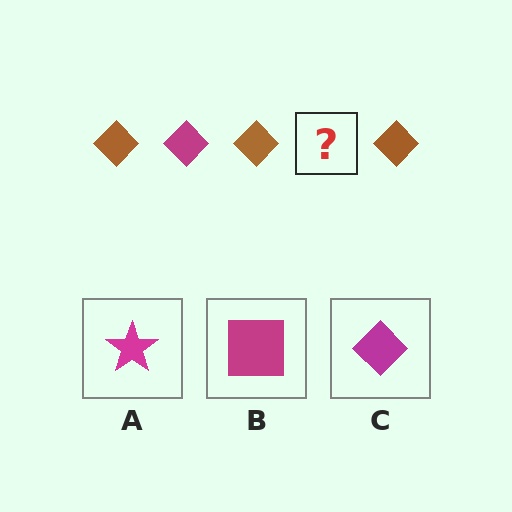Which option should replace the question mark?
Option C.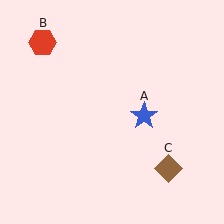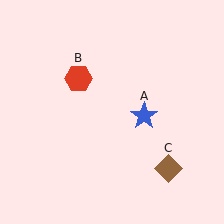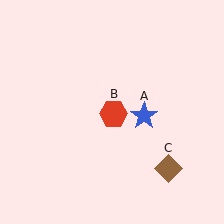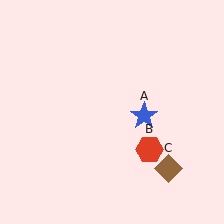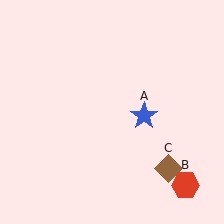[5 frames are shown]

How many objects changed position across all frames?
1 object changed position: red hexagon (object B).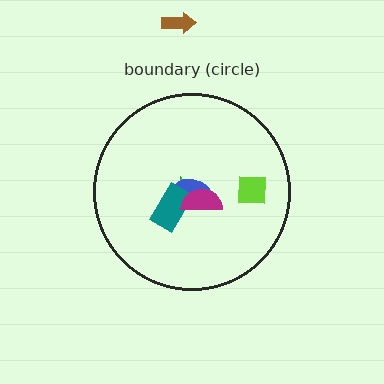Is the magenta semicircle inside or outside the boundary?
Inside.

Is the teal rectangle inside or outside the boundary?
Inside.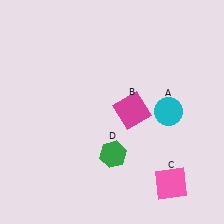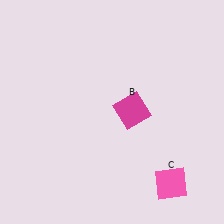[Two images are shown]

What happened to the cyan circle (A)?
The cyan circle (A) was removed in Image 2. It was in the top-right area of Image 1.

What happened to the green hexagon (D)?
The green hexagon (D) was removed in Image 2. It was in the bottom-right area of Image 1.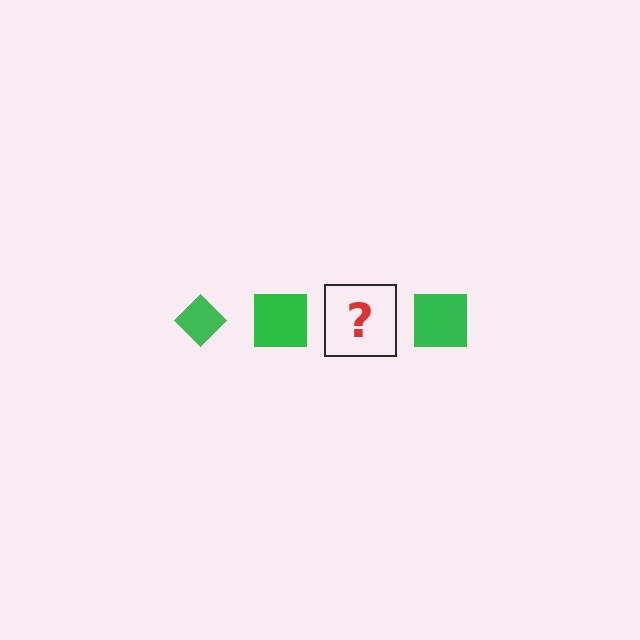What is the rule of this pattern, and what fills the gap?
The rule is that the pattern cycles through diamond, square shapes in green. The gap should be filled with a green diamond.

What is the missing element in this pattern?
The missing element is a green diamond.